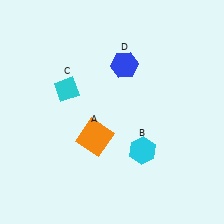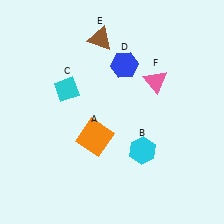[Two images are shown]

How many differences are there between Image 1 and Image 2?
There are 2 differences between the two images.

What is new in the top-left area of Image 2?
A brown triangle (E) was added in the top-left area of Image 2.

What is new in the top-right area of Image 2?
A pink triangle (F) was added in the top-right area of Image 2.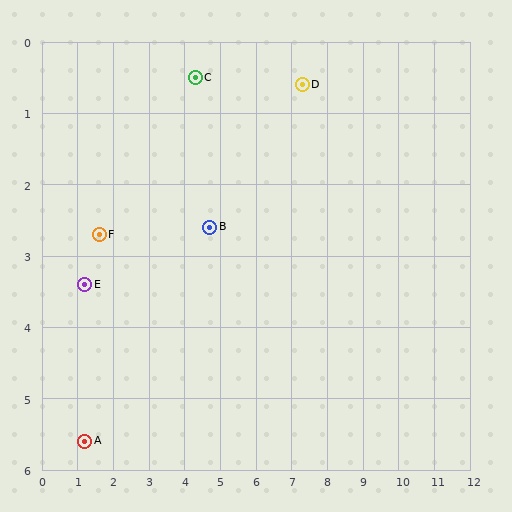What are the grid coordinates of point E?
Point E is at approximately (1.2, 3.4).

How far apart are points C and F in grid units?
Points C and F are about 3.5 grid units apart.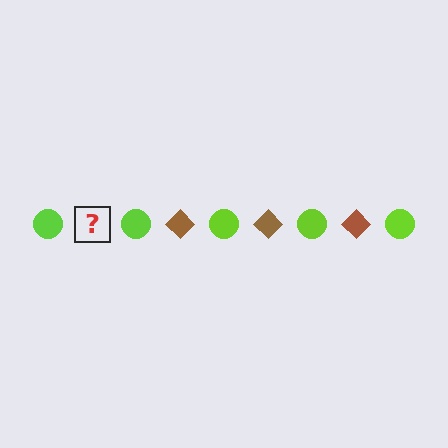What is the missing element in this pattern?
The missing element is a brown diamond.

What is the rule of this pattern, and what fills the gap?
The rule is that the pattern alternates between lime circle and brown diamond. The gap should be filled with a brown diamond.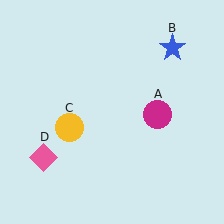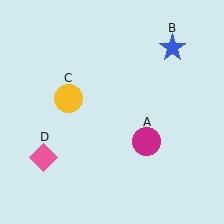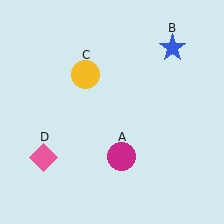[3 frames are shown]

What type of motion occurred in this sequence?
The magenta circle (object A), yellow circle (object C) rotated clockwise around the center of the scene.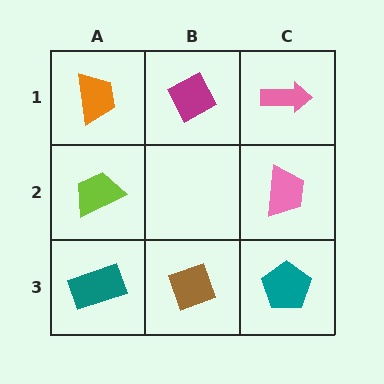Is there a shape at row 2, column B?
No, that cell is empty.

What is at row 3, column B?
A brown diamond.